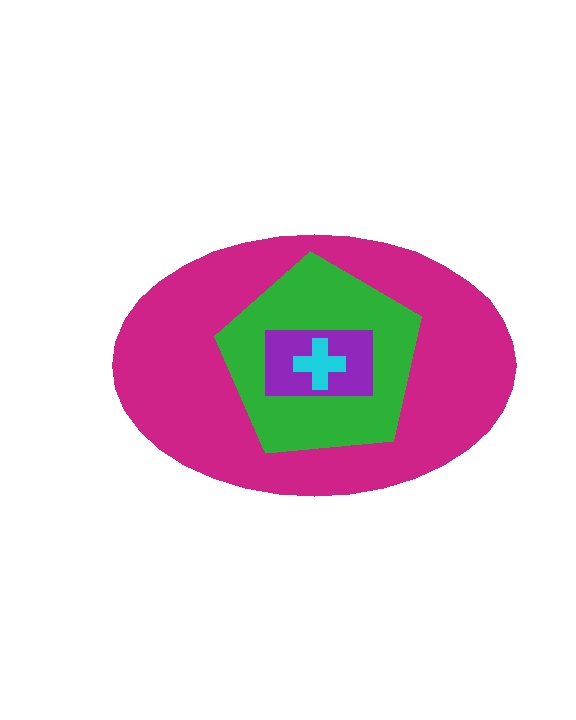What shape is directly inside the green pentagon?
The purple rectangle.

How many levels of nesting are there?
4.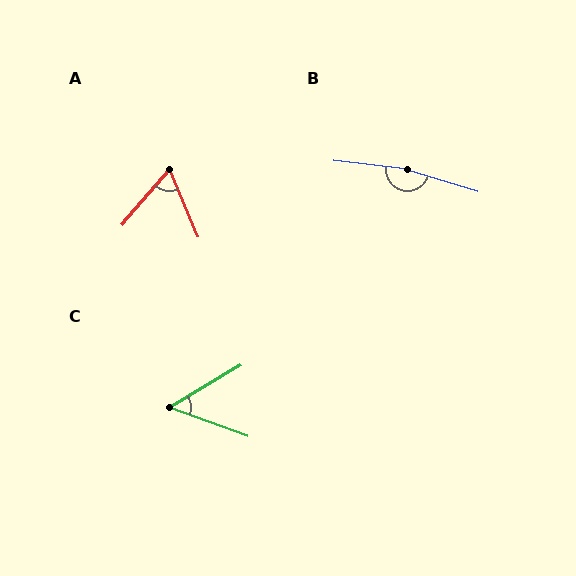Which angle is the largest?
B, at approximately 169 degrees.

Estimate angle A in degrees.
Approximately 63 degrees.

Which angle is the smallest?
C, at approximately 51 degrees.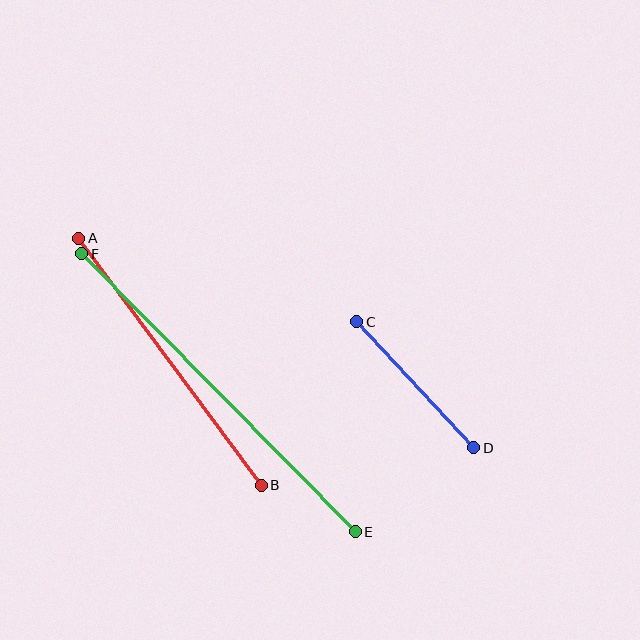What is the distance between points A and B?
The distance is approximately 307 pixels.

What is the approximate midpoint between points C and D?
The midpoint is at approximately (415, 385) pixels.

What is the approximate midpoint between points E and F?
The midpoint is at approximately (219, 393) pixels.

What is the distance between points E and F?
The distance is approximately 390 pixels.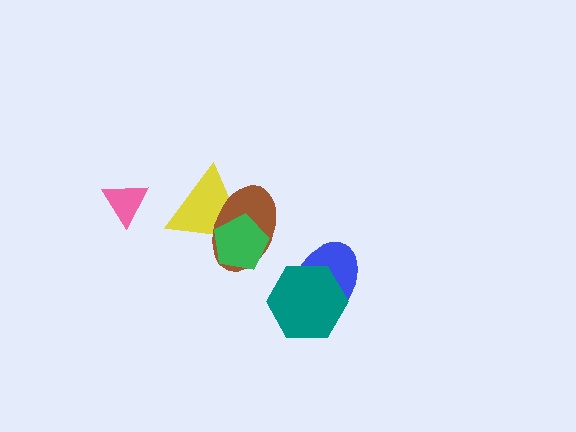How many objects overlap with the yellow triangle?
2 objects overlap with the yellow triangle.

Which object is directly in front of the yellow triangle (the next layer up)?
The brown ellipse is directly in front of the yellow triangle.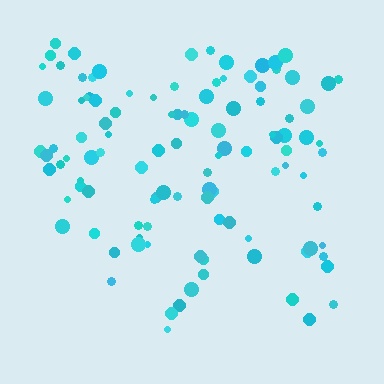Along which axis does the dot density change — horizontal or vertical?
Vertical.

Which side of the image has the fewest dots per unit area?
The bottom.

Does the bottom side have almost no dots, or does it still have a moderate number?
Still a moderate number, just noticeably fewer than the top.